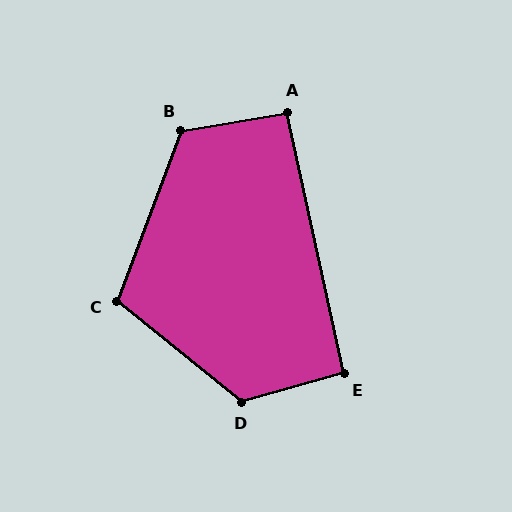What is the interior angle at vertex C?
Approximately 108 degrees (obtuse).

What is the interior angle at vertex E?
Approximately 93 degrees (approximately right).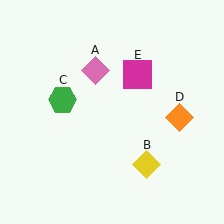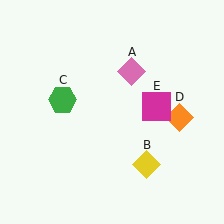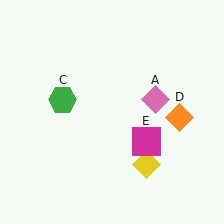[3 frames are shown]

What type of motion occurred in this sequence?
The pink diamond (object A), magenta square (object E) rotated clockwise around the center of the scene.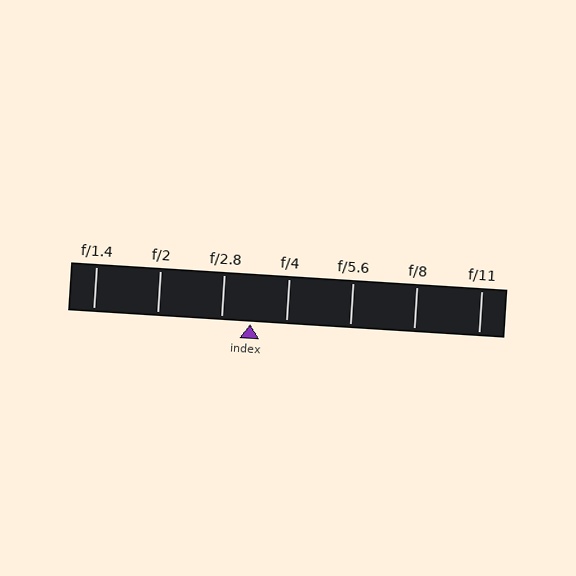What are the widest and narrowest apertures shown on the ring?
The widest aperture shown is f/1.4 and the narrowest is f/11.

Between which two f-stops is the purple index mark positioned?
The index mark is between f/2.8 and f/4.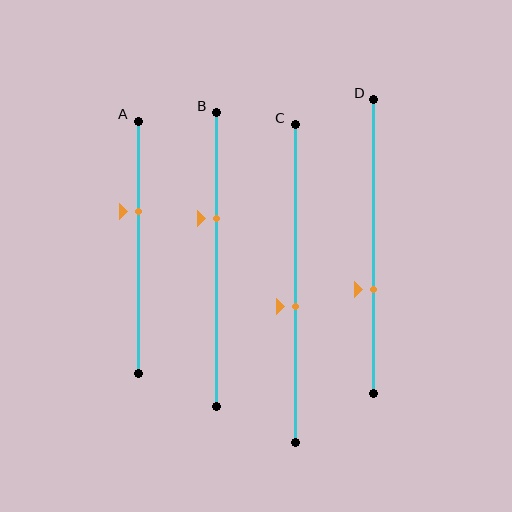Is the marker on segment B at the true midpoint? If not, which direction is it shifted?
No, the marker on segment B is shifted upward by about 14% of the segment length.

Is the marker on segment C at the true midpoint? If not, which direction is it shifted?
No, the marker on segment C is shifted downward by about 7% of the segment length.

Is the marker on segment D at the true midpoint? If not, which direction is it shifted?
No, the marker on segment D is shifted downward by about 14% of the segment length.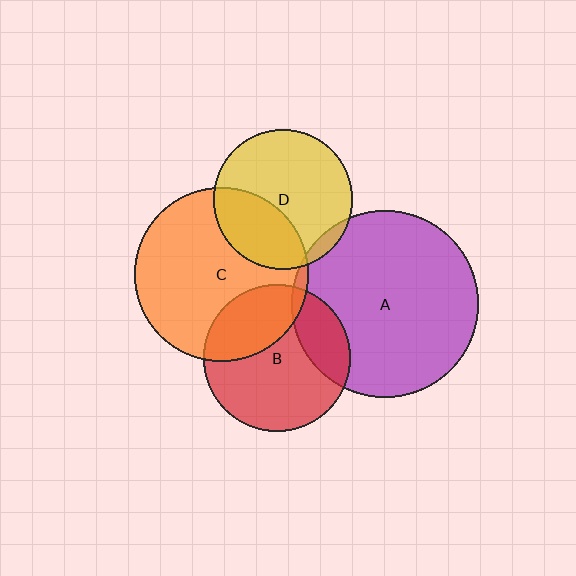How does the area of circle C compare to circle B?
Approximately 1.4 times.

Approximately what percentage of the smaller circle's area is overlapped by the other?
Approximately 35%.